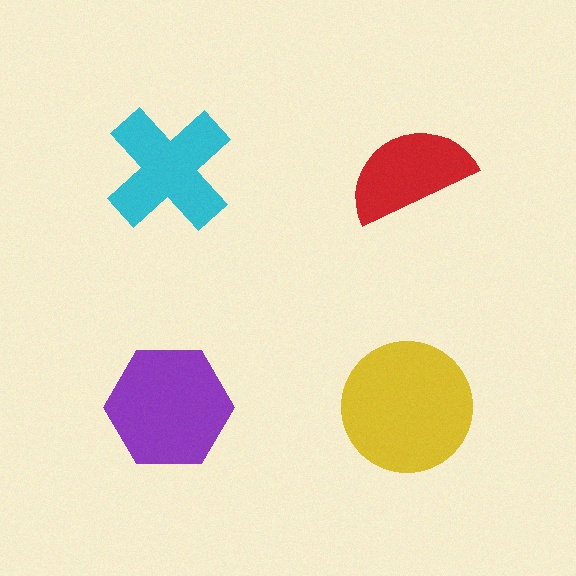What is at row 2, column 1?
A purple hexagon.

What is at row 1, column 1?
A cyan cross.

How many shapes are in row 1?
2 shapes.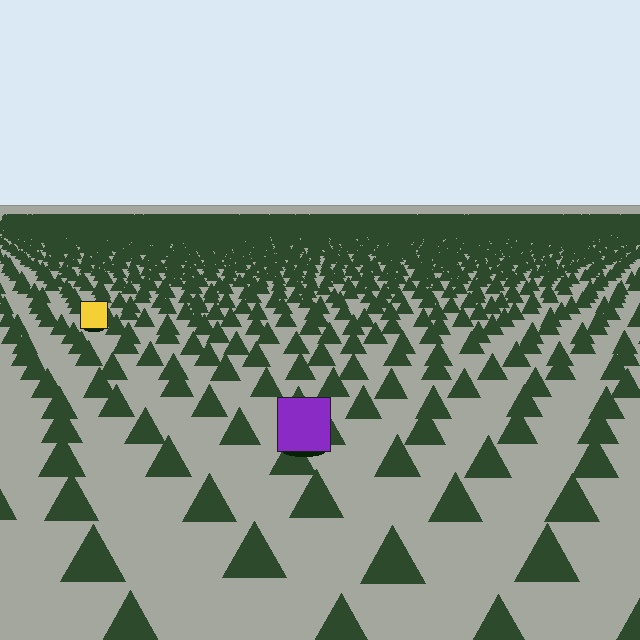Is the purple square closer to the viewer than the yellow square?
Yes. The purple square is closer — you can tell from the texture gradient: the ground texture is coarser near it.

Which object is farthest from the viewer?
The yellow square is farthest from the viewer. It appears smaller and the ground texture around it is denser.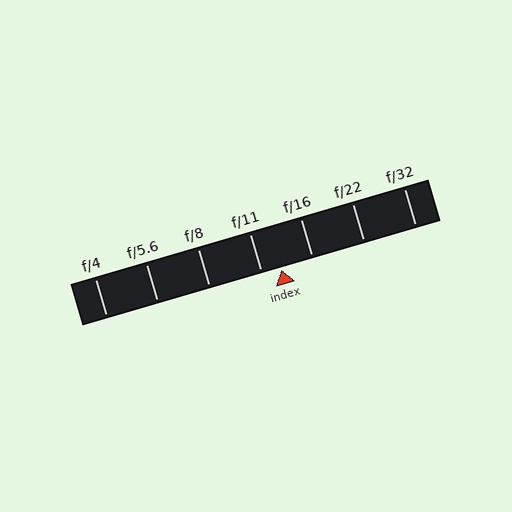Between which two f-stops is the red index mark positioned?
The index mark is between f/11 and f/16.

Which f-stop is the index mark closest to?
The index mark is closest to f/11.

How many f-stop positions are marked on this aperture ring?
There are 7 f-stop positions marked.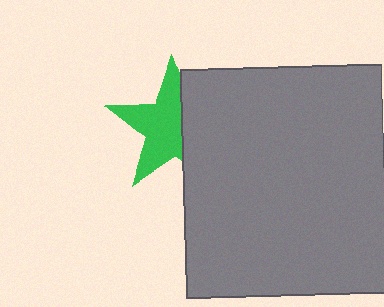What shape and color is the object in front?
The object in front is a gray rectangle.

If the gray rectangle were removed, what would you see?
You would see the complete green star.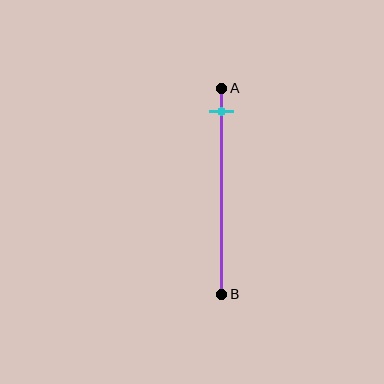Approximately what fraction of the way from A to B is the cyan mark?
The cyan mark is approximately 10% of the way from A to B.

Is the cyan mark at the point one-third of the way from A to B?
No, the mark is at about 10% from A, not at the 33% one-third point.